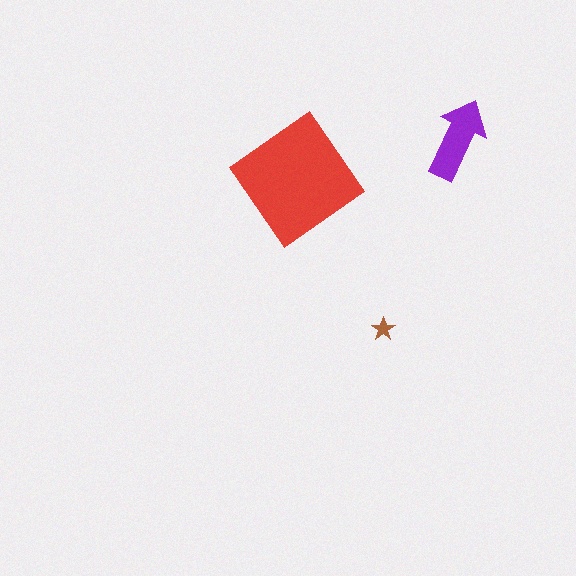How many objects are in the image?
There are 3 objects in the image.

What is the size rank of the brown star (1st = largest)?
3rd.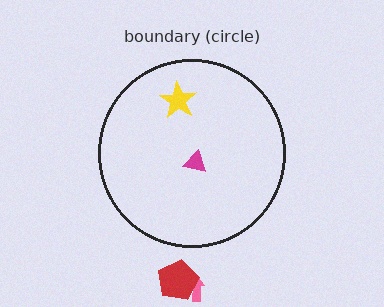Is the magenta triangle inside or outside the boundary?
Inside.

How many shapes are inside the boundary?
2 inside, 2 outside.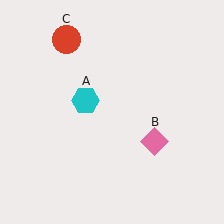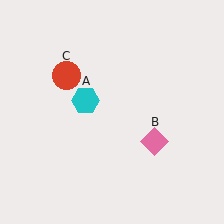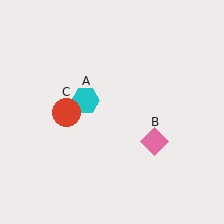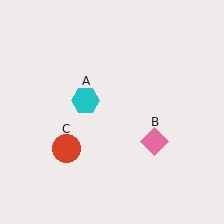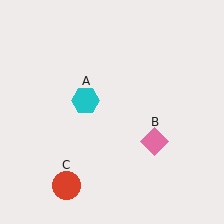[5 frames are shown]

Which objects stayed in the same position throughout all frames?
Cyan hexagon (object A) and pink diamond (object B) remained stationary.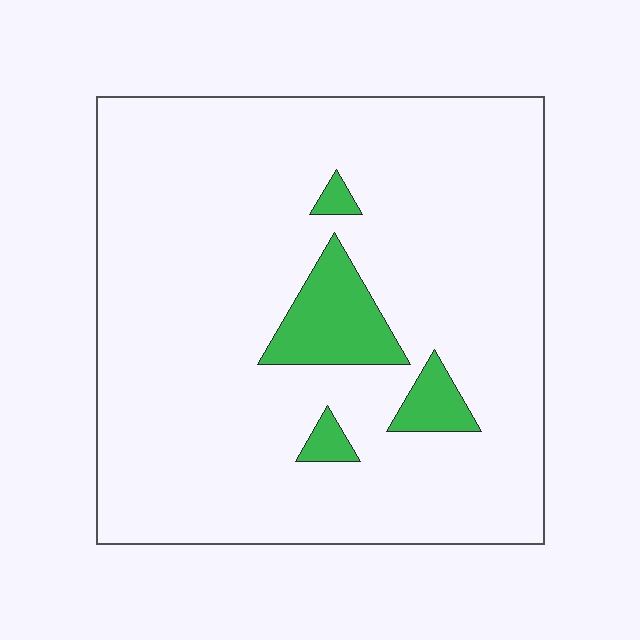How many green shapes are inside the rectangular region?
4.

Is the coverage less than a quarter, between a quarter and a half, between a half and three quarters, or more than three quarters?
Less than a quarter.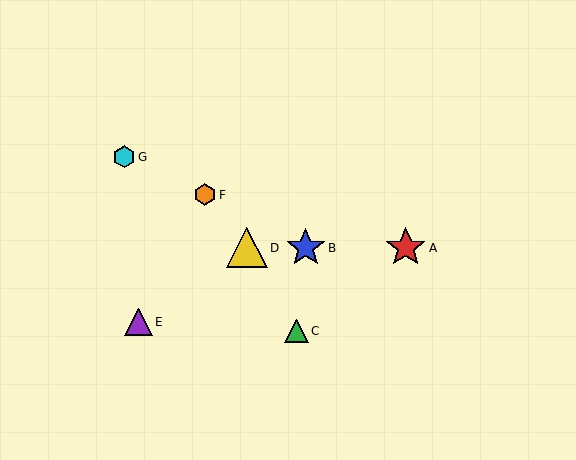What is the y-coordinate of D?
Object D is at y≈248.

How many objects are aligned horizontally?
3 objects (A, B, D) are aligned horizontally.